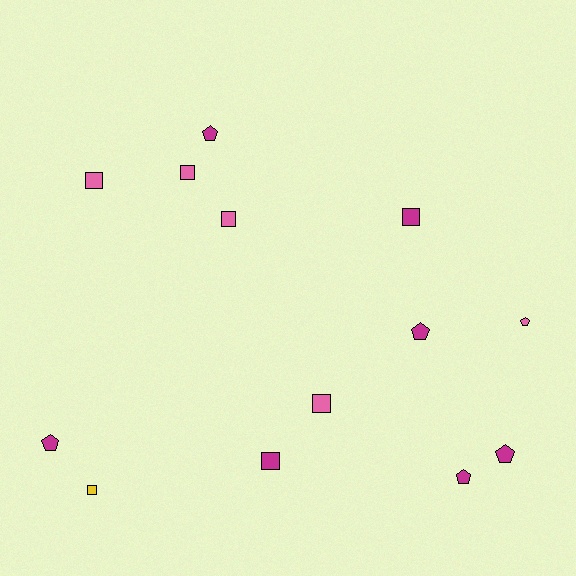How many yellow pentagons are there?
There are no yellow pentagons.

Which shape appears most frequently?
Square, with 7 objects.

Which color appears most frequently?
Magenta, with 7 objects.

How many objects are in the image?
There are 13 objects.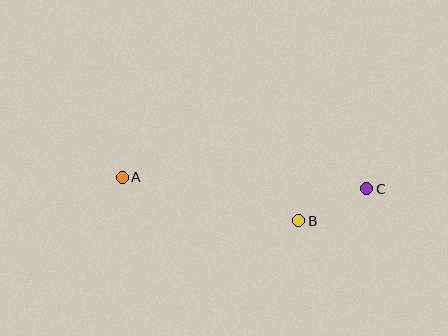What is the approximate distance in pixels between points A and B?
The distance between A and B is approximately 182 pixels.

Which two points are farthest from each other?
Points A and C are farthest from each other.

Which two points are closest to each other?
Points B and C are closest to each other.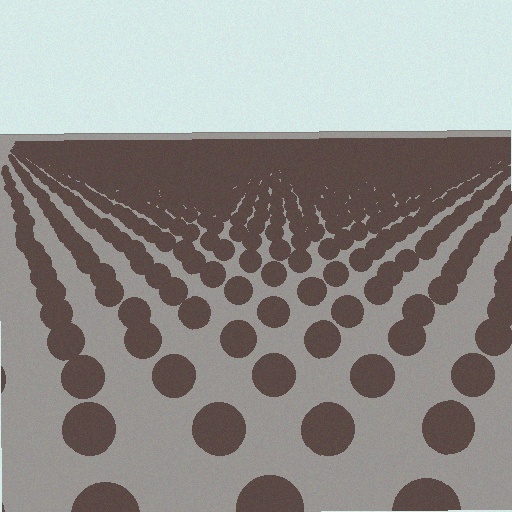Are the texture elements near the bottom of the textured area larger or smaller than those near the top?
Larger. Near the bottom, elements are closer to the viewer and appear at a bigger on-screen size.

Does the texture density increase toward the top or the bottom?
Density increases toward the top.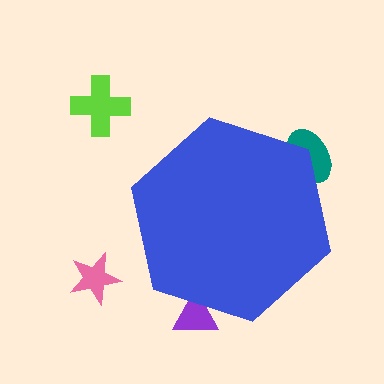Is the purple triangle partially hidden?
Yes, the purple triangle is partially hidden behind the blue hexagon.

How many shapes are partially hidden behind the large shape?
2 shapes are partially hidden.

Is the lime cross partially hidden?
No, the lime cross is fully visible.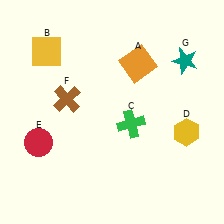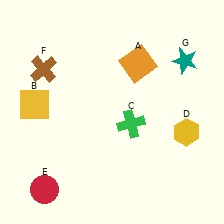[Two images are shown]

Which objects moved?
The objects that moved are: the yellow square (B), the red circle (E), the brown cross (F).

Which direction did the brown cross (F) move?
The brown cross (F) moved up.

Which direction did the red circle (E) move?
The red circle (E) moved down.